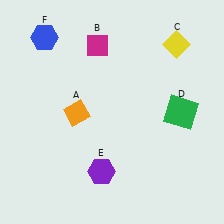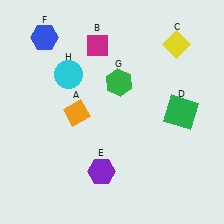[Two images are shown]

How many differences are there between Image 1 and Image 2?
There are 2 differences between the two images.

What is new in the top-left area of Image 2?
A cyan circle (H) was added in the top-left area of Image 2.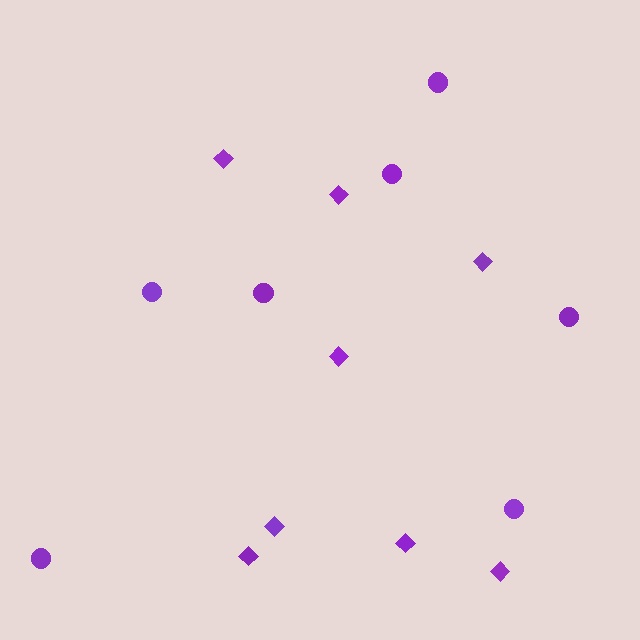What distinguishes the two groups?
There are 2 groups: one group of diamonds (8) and one group of circles (7).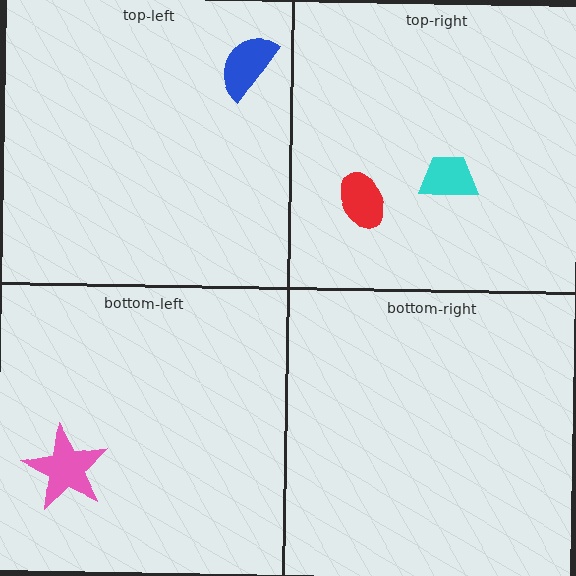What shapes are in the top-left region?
The blue semicircle.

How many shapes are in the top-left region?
1.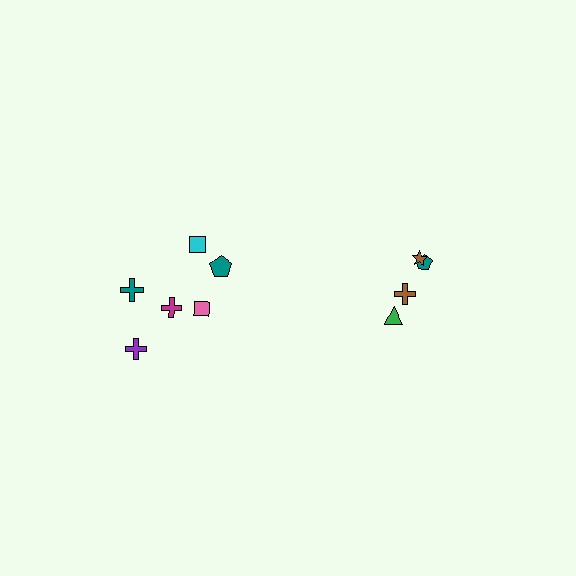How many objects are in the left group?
There are 6 objects.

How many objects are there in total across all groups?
There are 10 objects.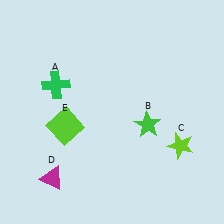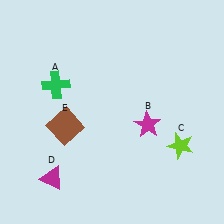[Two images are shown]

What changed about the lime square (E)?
In Image 1, E is lime. In Image 2, it changed to brown.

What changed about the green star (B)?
In Image 1, B is green. In Image 2, it changed to magenta.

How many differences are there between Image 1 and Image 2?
There are 2 differences between the two images.